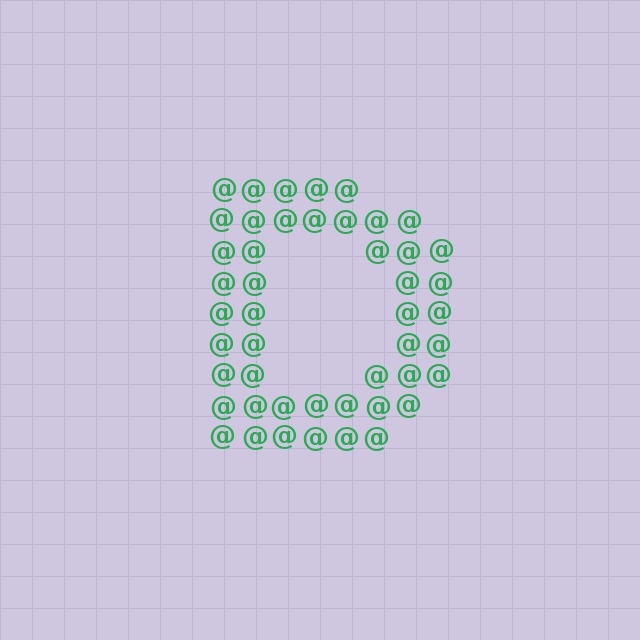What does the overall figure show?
The overall figure shows the letter D.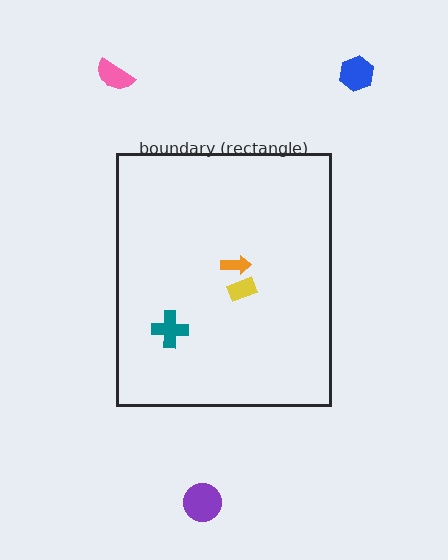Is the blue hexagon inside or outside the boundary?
Outside.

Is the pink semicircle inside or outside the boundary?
Outside.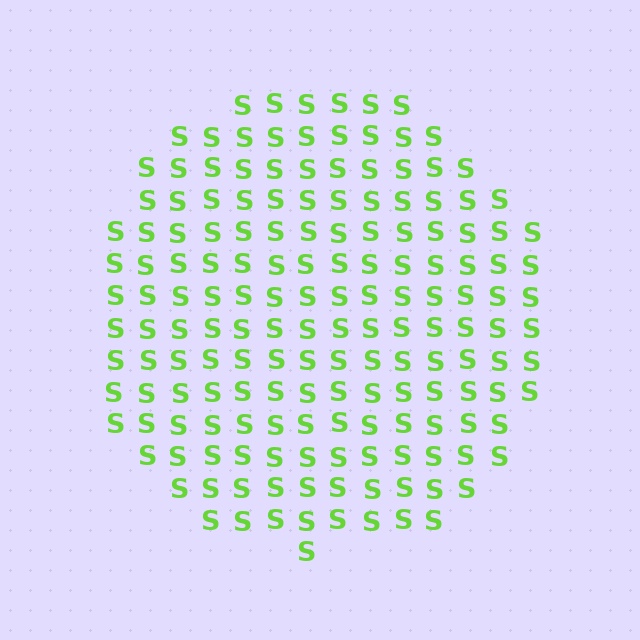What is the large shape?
The large shape is a circle.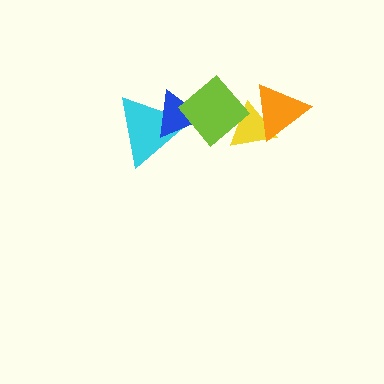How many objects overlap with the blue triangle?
2 objects overlap with the blue triangle.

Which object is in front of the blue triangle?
The lime diamond is in front of the blue triangle.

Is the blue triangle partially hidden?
Yes, it is partially covered by another shape.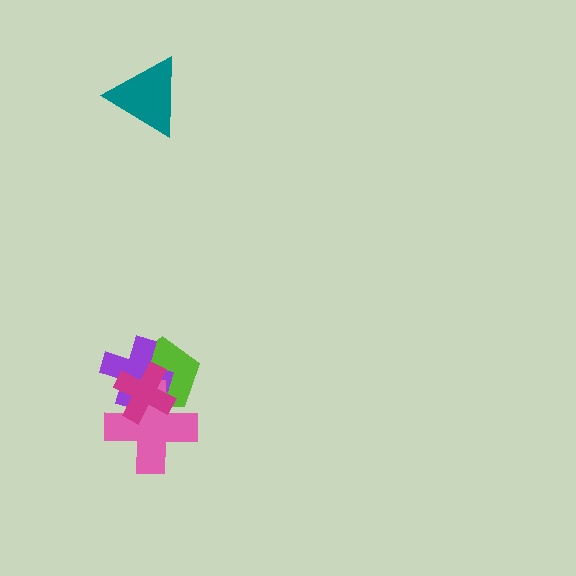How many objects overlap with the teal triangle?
0 objects overlap with the teal triangle.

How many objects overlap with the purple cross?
3 objects overlap with the purple cross.